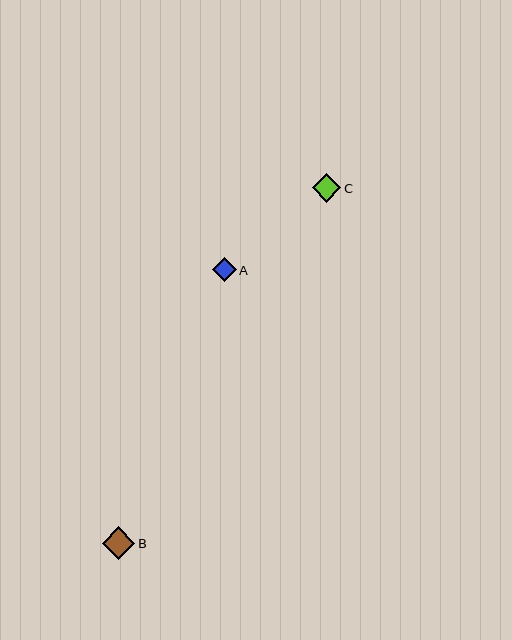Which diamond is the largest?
Diamond B is the largest with a size of approximately 33 pixels.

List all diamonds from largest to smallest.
From largest to smallest: B, C, A.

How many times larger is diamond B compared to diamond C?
Diamond B is approximately 1.1 times the size of diamond C.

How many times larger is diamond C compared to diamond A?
Diamond C is approximately 1.2 times the size of diamond A.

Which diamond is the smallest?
Diamond A is the smallest with a size of approximately 24 pixels.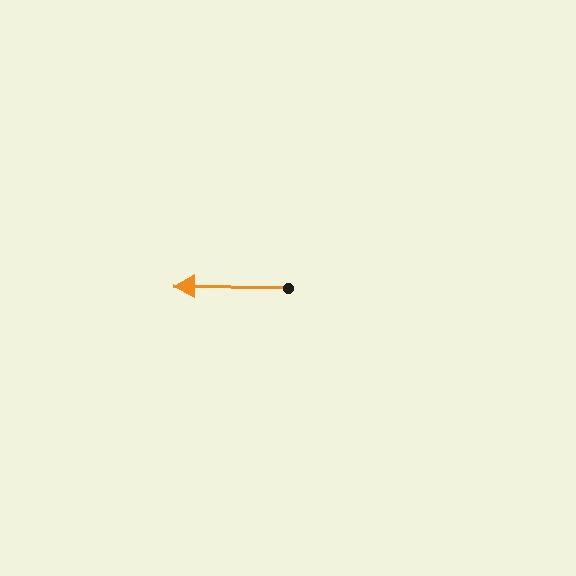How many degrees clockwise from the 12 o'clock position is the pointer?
Approximately 271 degrees.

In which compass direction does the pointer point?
West.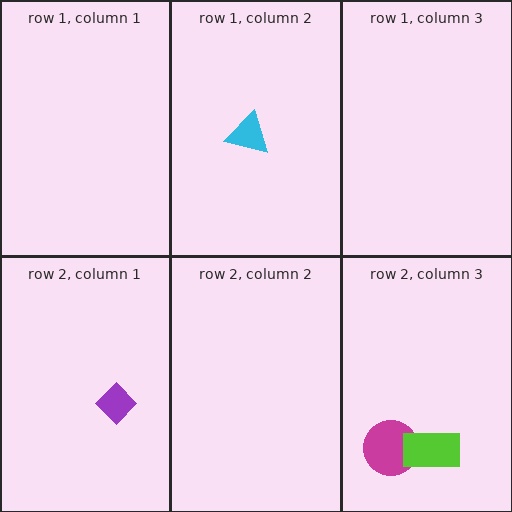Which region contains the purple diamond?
The row 2, column 1 region.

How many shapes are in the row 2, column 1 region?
1.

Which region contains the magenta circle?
The row 2, column 3 region.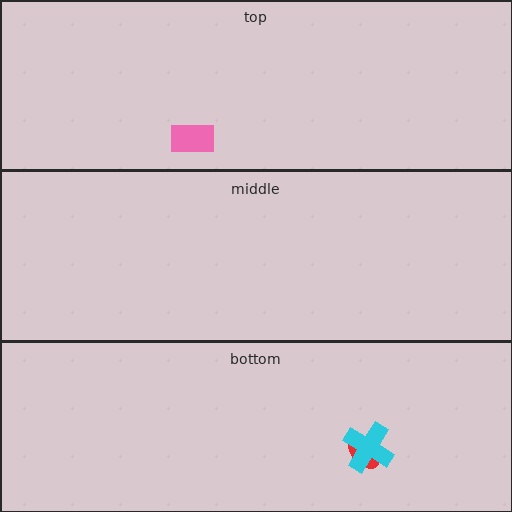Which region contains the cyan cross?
The bottom region.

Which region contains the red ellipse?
The bottom region.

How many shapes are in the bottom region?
2.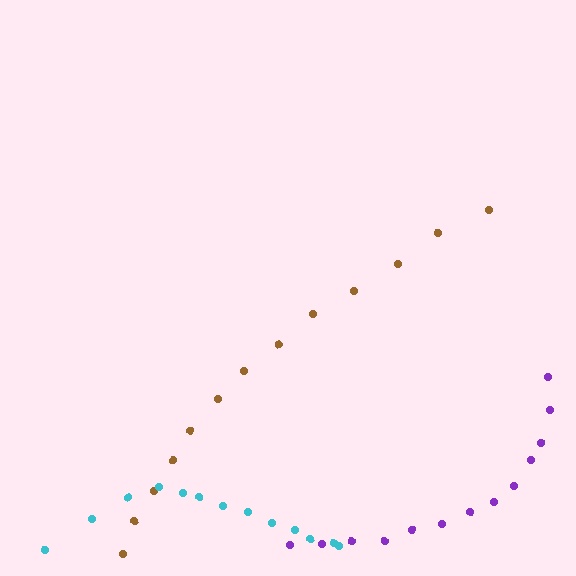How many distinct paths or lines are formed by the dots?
There are 3 distinct paths.